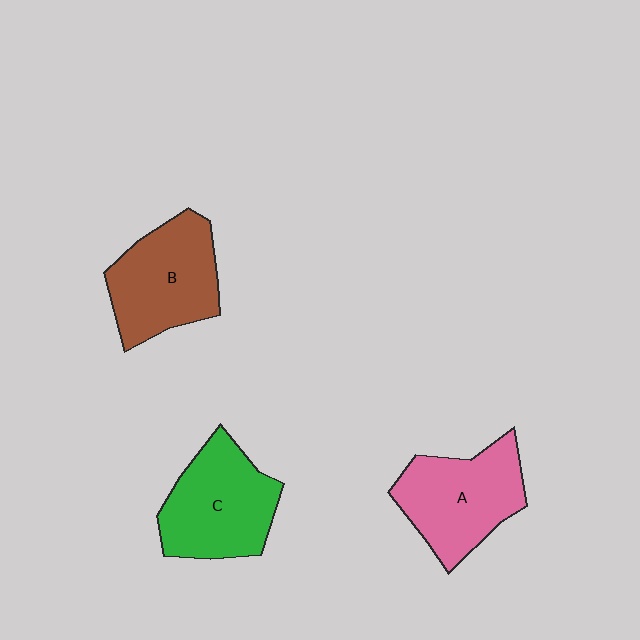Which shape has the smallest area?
Shape B (brown).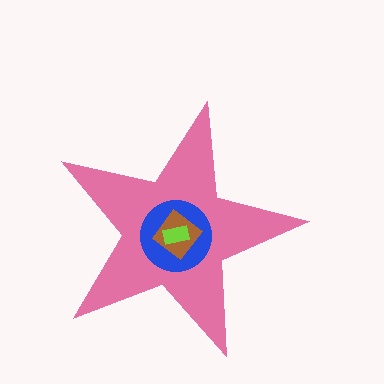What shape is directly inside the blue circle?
The brown diamond.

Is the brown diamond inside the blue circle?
Yes.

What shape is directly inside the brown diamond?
The lime rectangle.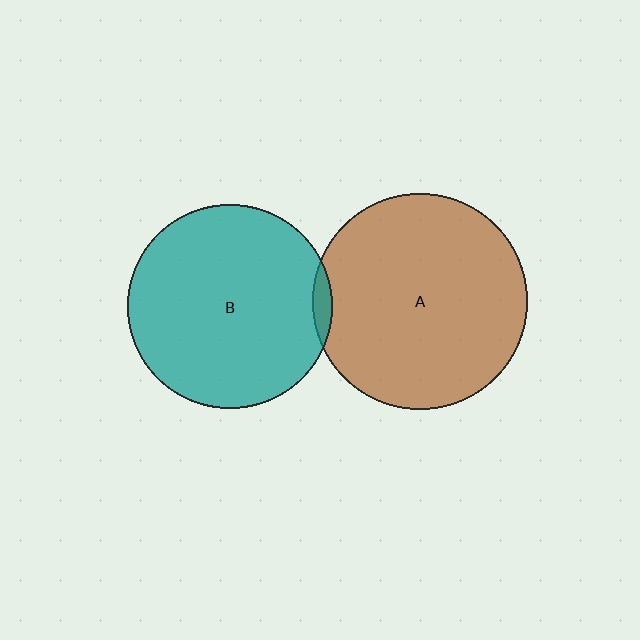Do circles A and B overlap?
Yes.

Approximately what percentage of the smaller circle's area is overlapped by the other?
Approximately 5%.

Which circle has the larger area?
Circle A (brown).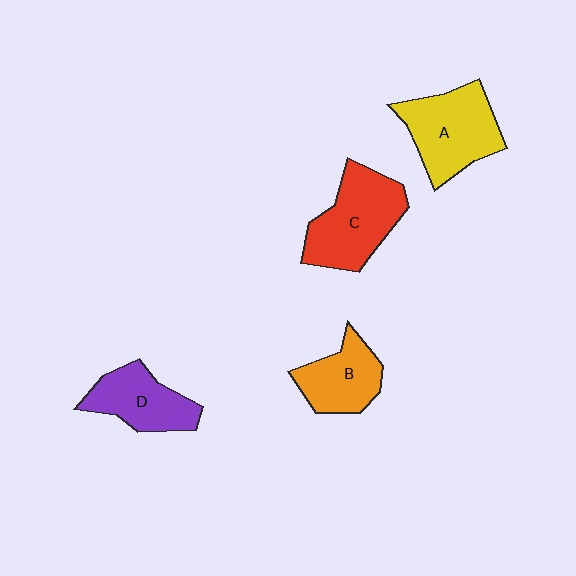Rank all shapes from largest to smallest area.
From largest to smallest: C (red), A (yellow), D (purple), B (orange).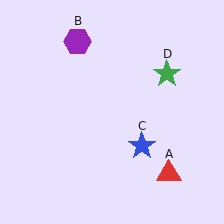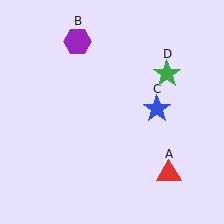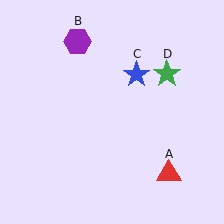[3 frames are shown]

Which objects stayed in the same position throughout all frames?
Red triangle (object A) and purple hexagon (object B) and green star (object D) remained stationary.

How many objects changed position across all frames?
1 object changed position: blue star (object C).